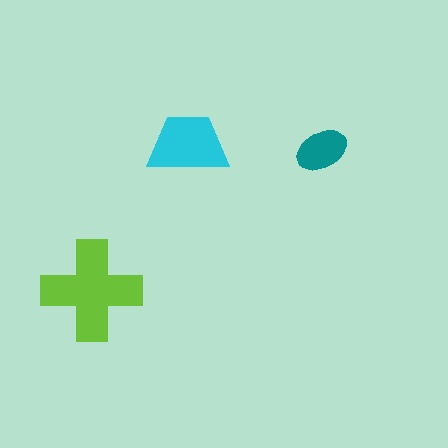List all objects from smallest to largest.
The teal ellipse, the cyan trapezoid, the lime cross.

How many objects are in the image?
There are 3 objects in the image.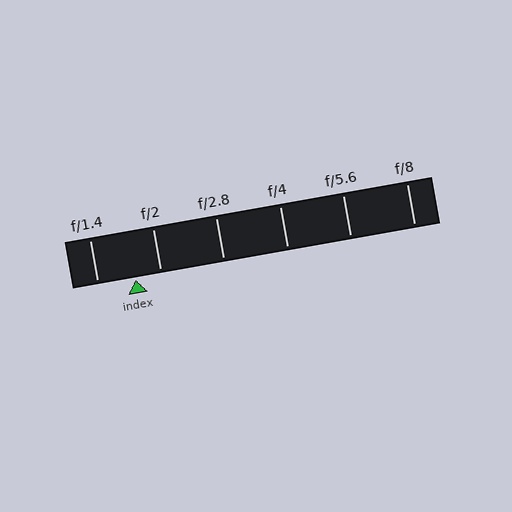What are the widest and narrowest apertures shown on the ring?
The widest aperture shown is f/1.4 and the narrowest is f/8.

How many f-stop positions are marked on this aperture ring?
There are 6 f-stop positions marked.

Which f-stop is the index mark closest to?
The index mark is closest to f/2.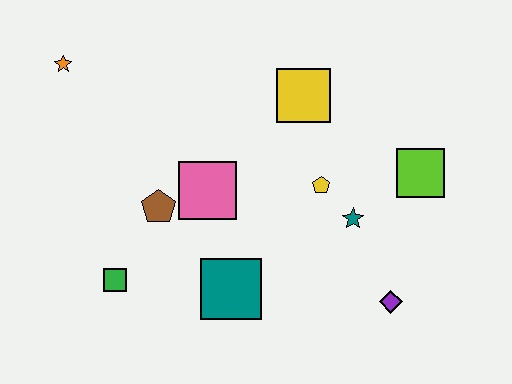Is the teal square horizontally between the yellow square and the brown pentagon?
Yes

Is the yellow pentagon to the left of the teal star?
Yes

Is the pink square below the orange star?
Yes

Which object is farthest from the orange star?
The purple diamond is farthest from the orange star.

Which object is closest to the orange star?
The brown pentagon is closest to the orange star.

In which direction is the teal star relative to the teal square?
The teal star is to the right of the teal square.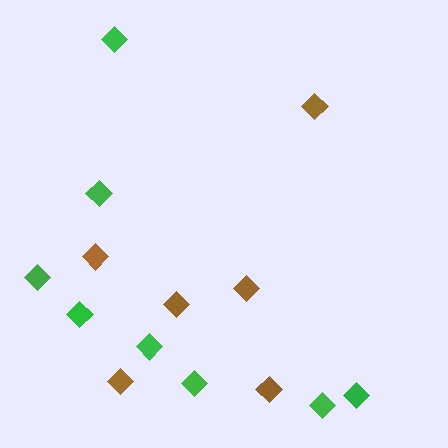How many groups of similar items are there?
There are 2 groups: one group of brown diamonds (6) and one group of green diamonds (8).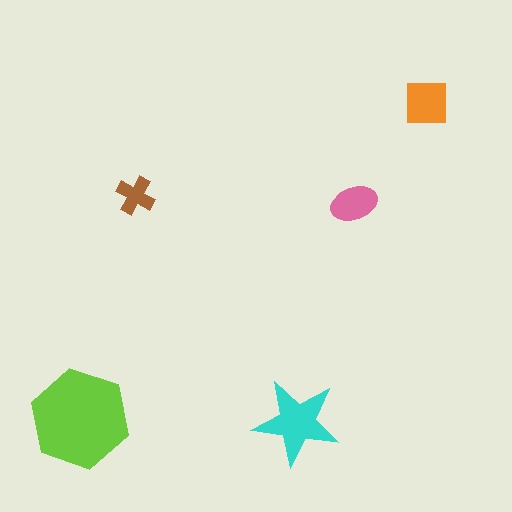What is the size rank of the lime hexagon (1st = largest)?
1st.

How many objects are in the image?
There are 5 objects in the image.